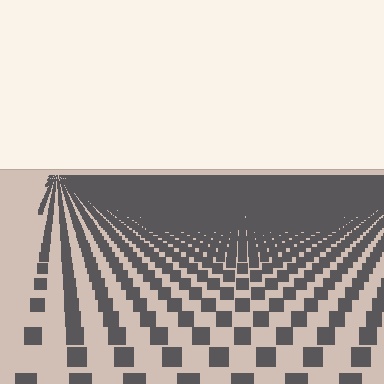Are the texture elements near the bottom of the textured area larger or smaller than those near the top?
Larger. Near the bottom, elements are closer to the viewer and appear at a bigger on-screen size.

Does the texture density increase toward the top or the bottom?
Density increases toward the top.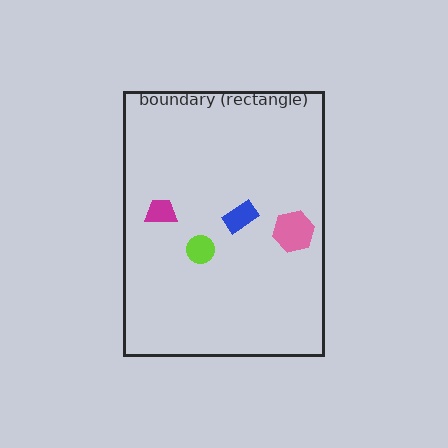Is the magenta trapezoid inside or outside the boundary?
Inside.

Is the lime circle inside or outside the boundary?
Inside.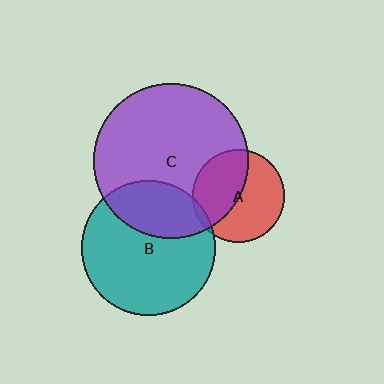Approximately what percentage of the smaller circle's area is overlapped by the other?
Approximately 45%.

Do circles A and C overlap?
Yes.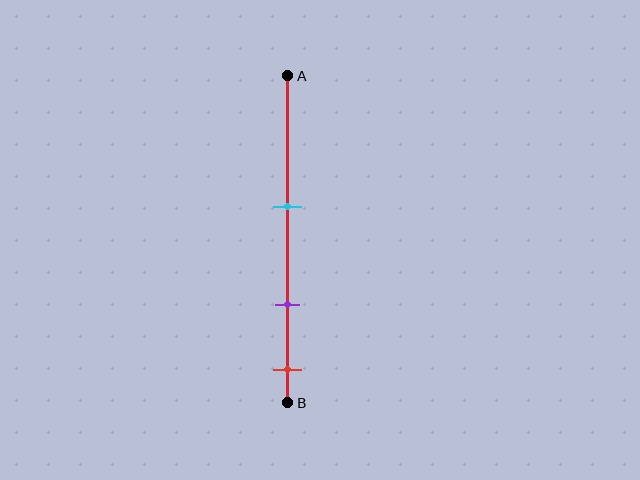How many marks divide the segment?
There are 3 marks dividing the segment.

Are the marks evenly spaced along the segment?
Yes, the marks are approximately evenly spaced.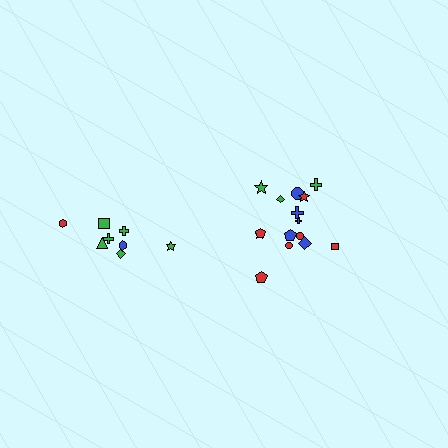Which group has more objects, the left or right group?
The right group.